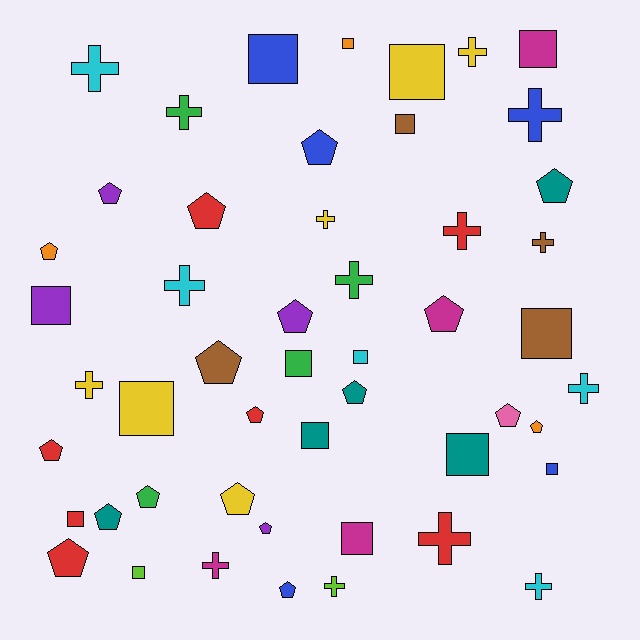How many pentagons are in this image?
There are 19 pentagons.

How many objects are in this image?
There are 50 objects.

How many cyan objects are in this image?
There are 5 cyan objects.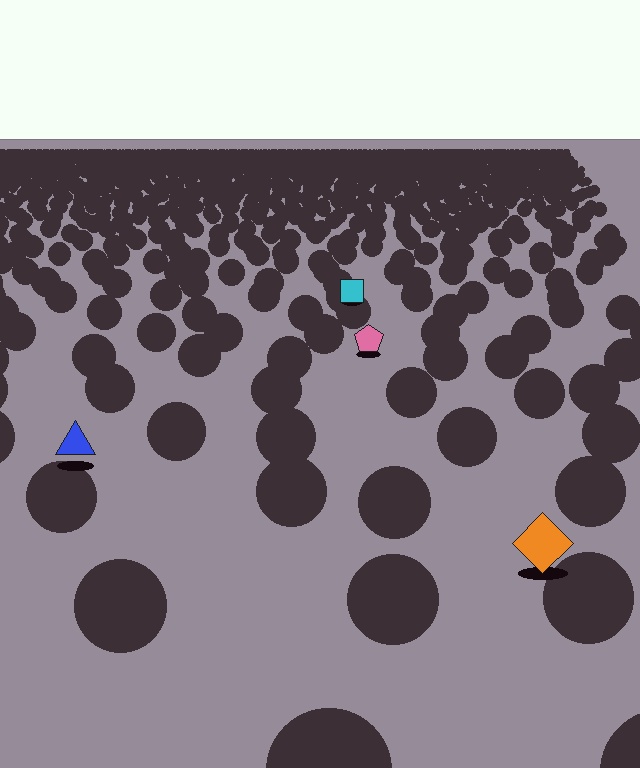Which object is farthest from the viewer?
The cyan square is farthest from the viewer. It appears smaller and the ground texture around it is denser.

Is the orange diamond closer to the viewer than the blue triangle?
Yes. The orange diamond is closer — you can tell from the texture gradient: the ground texture is coarser near it.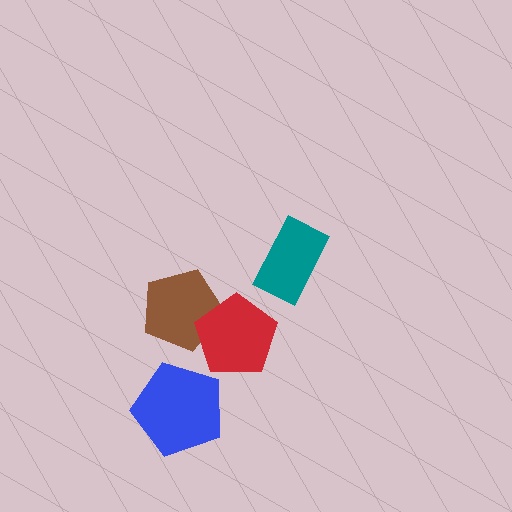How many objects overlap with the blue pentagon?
0 objects overlap with the blue pentagon.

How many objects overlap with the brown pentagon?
1 object overlaps with the brown pentagon.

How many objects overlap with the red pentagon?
1 object overlaps with the red pentagon.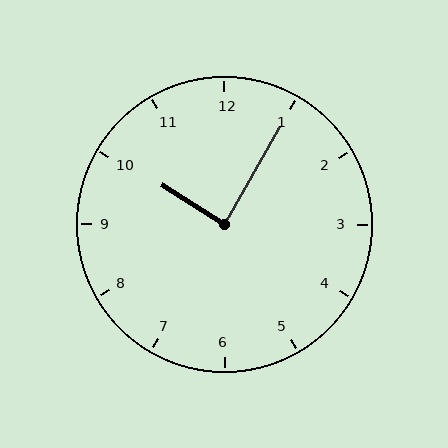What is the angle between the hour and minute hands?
Approximately 88 degrees.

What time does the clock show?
10:05.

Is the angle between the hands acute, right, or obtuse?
It is right.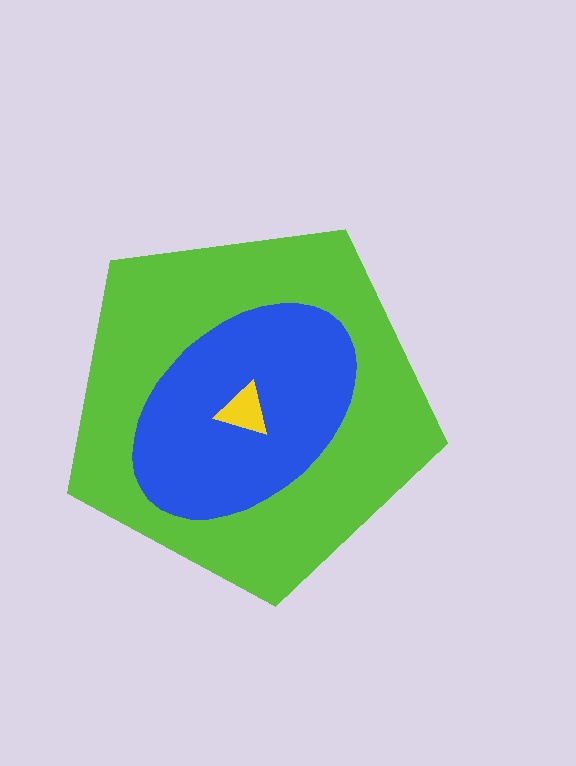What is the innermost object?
The yellow triangle.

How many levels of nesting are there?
3.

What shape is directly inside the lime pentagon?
The blue ellipse.